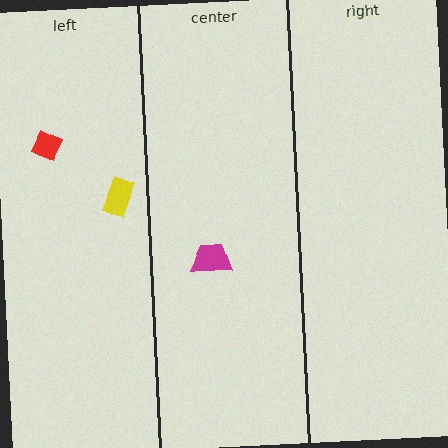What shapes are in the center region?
The magenta trapezoid.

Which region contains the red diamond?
The left region.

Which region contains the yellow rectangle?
The left region.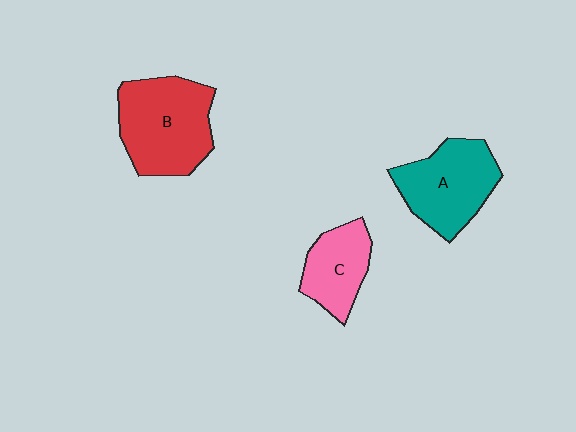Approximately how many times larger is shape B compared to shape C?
Approximately 1.7 times.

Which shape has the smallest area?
Shape C (pink).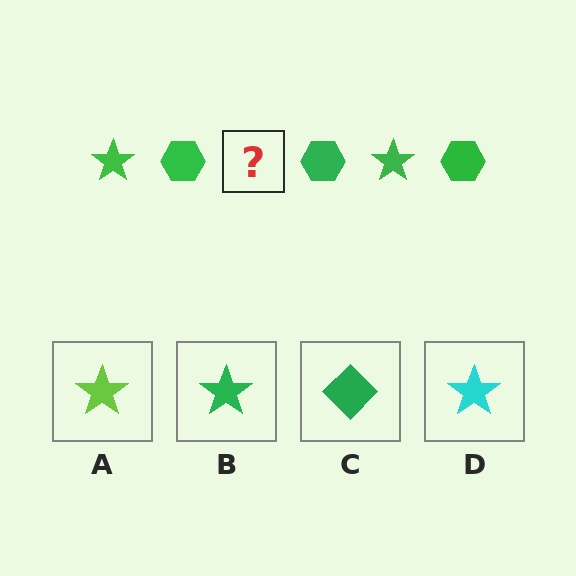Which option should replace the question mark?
Option B.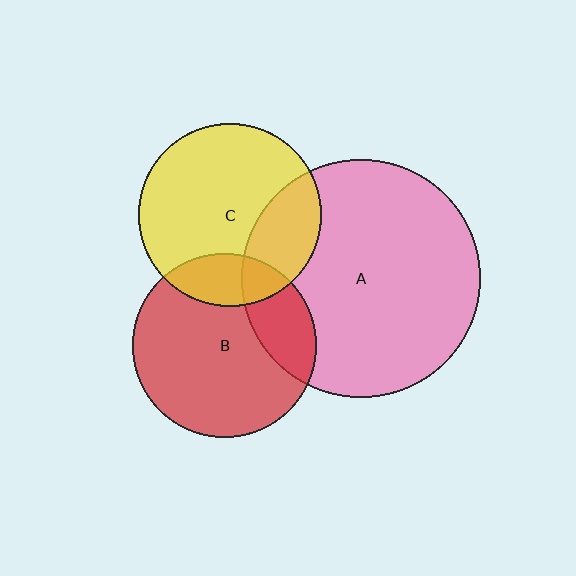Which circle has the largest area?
Circle A (pink).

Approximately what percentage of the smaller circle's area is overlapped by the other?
Approximately 25%.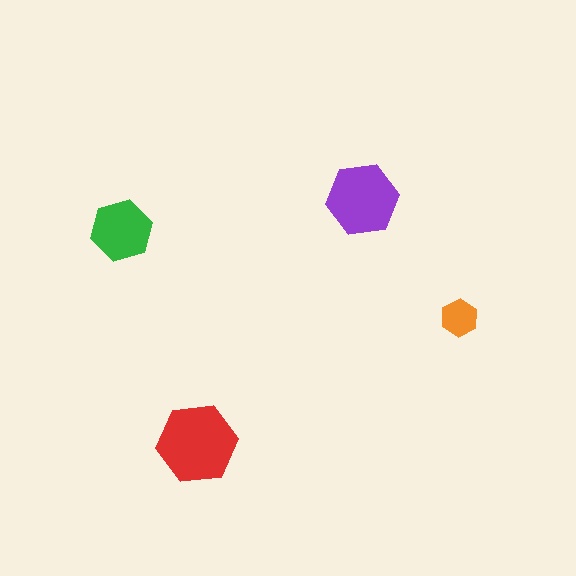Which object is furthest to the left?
The green hexagon is leftmost.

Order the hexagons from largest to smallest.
the red one, the purple one, the green one, the orange one.